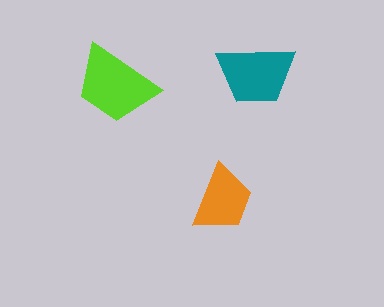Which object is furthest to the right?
The teal trapezoid is rightmost.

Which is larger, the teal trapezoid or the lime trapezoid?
The lime one.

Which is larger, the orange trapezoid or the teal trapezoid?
The teal one.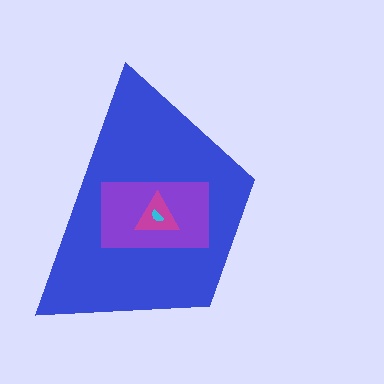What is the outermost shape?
The blue trapezoid.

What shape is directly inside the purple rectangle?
The magenta triangle.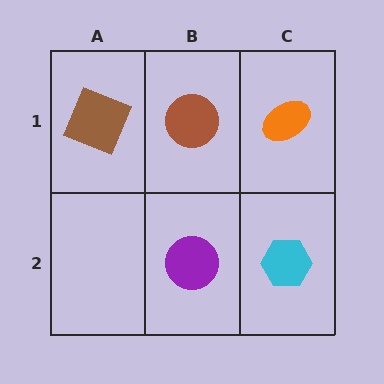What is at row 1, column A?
A brown square.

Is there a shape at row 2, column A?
No, that cell is empty.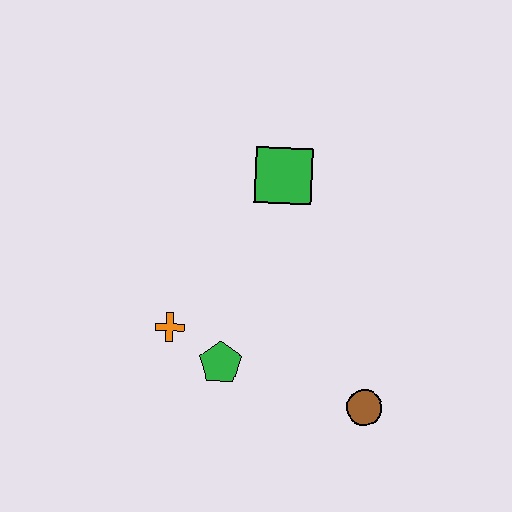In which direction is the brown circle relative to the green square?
The brown circle is below the green square.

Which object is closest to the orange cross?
The green pentagon is closest to the orange cross.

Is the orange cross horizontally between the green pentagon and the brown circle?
No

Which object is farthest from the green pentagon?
The green square is farthest from the green pentagon.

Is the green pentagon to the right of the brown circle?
No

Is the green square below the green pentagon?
No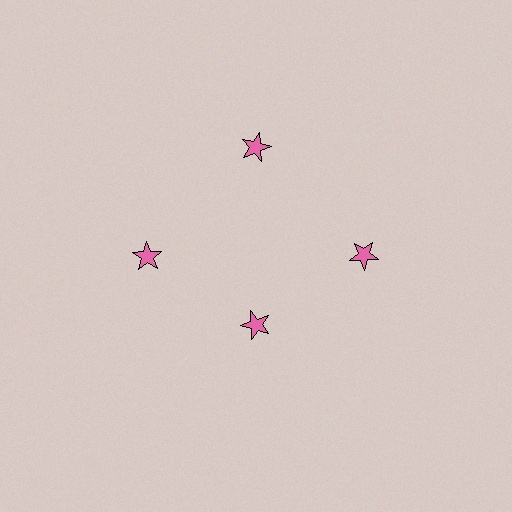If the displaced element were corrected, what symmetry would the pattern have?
It would have 4-fold rotational symmetry — the pattern would map onto itself every 90 degrees.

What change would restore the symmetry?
The symmetry would be restored by moving it outward, back onto the ring so that all 4 stars sit at equal angles and equal distance from the center.